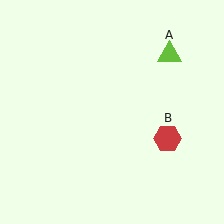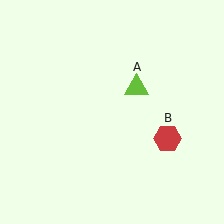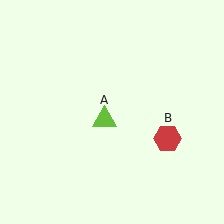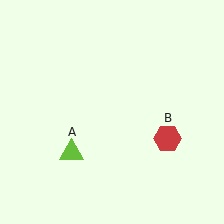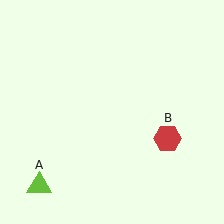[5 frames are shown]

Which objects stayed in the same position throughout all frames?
Red hexagon (object B) remained stationary.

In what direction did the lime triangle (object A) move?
The lime triangle (object A) moved down and to the left.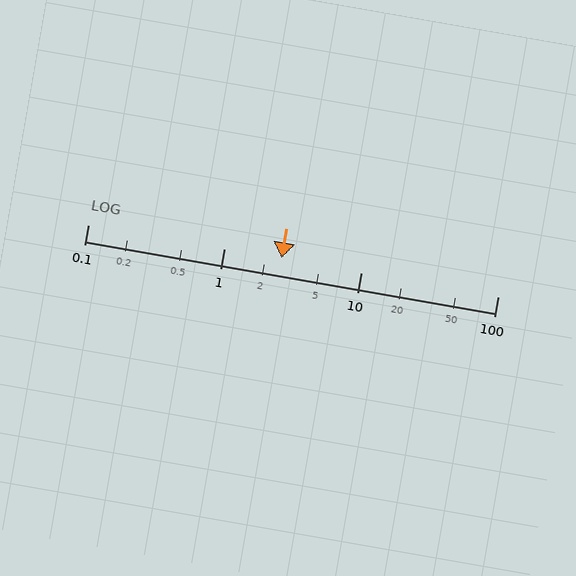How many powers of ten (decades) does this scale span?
The scale spans 3 decades, from 0.1 to 100.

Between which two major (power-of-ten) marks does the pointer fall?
The pointer is between 1 and 10.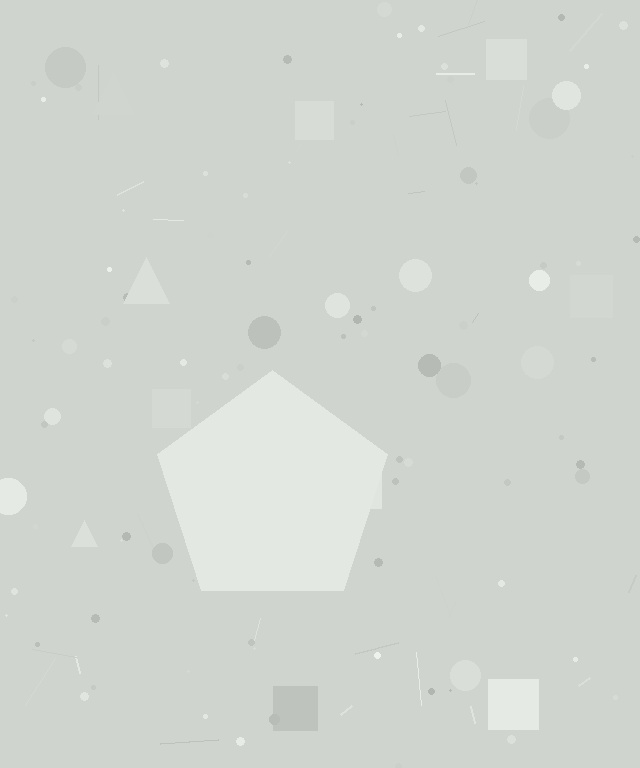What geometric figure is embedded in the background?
A pentagon is embedded in the background.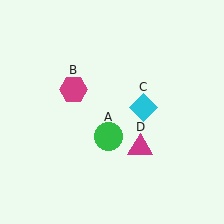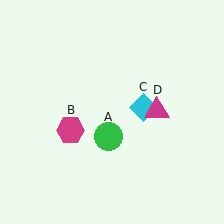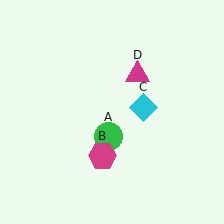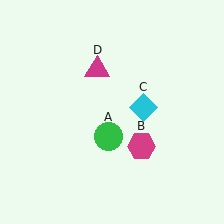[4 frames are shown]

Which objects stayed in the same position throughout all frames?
Green circle (object A) and cyan diamond (object C) remained stationary.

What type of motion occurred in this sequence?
The magenta hexagon (object B), magenta triangle (object D) rotated counterclockwise around the center of the scene.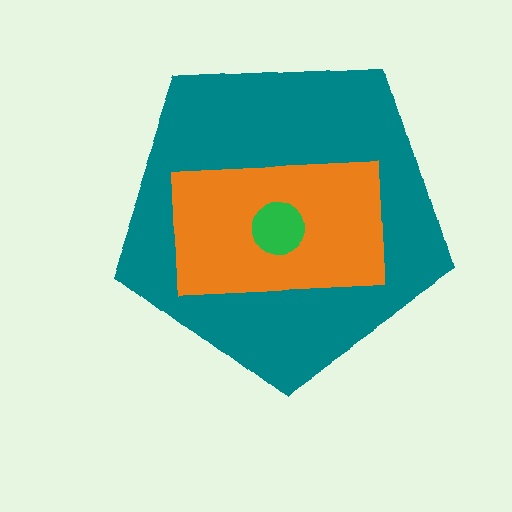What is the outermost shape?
The teal pentagon.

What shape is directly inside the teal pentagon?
The orange rectangle.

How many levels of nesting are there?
3.